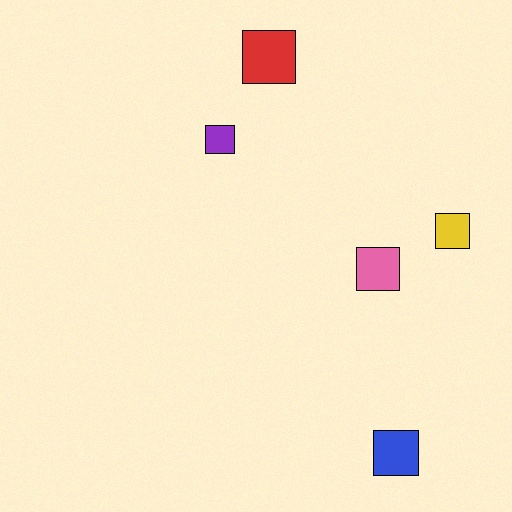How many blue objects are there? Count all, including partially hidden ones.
There is 1 blue object.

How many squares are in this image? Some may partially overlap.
There are 5 squares.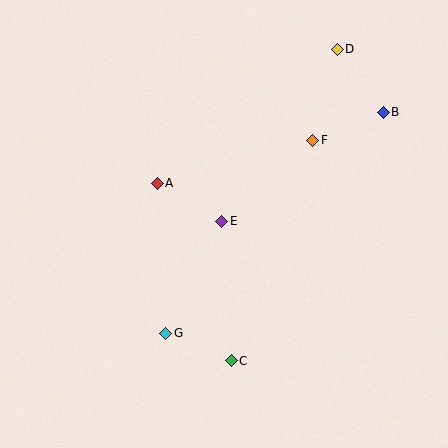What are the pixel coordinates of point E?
Point E is at (222, 221).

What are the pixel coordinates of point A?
Point A is at (157, 183).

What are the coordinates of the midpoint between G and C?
The midpoint between G and C is at (198, 347).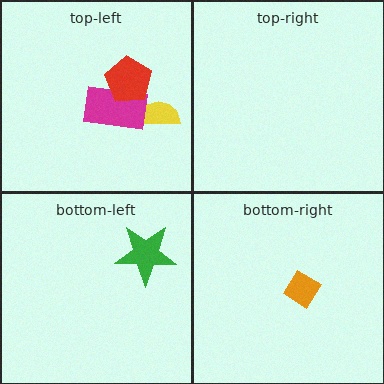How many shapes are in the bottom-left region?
1.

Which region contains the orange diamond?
The bottom-right region.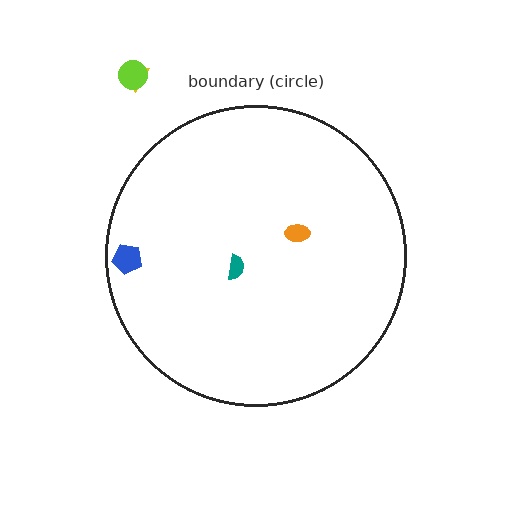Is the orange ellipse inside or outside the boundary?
Inside.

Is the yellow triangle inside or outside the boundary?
Outside.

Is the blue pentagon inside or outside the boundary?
Inside.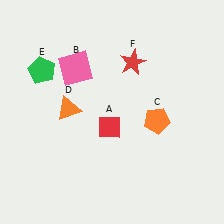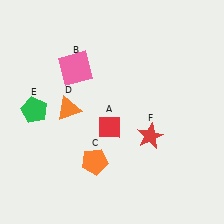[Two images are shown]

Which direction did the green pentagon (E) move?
The green pentagon (E) moved down.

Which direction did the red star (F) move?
The red star (F) moved down.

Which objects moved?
The objects that moved are: the orange pentagon (C), the green pentagon (E), the red star (F).